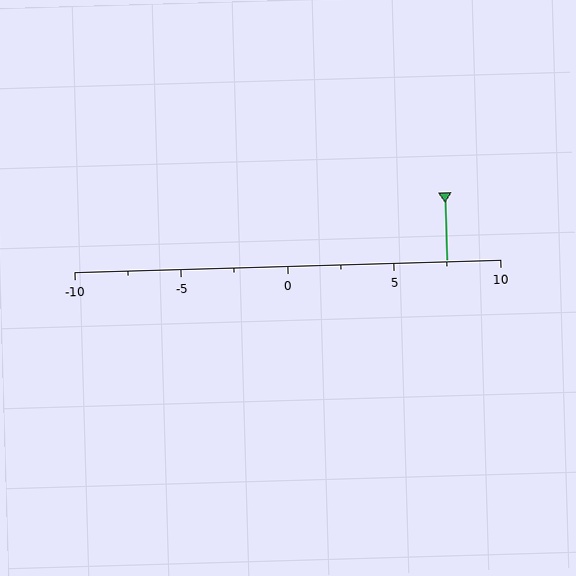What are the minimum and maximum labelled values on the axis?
The axis runs from -10 to 10.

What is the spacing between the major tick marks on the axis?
The major ticks are spaced 5 apart.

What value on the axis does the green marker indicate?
The marker indicates approximately 7.5.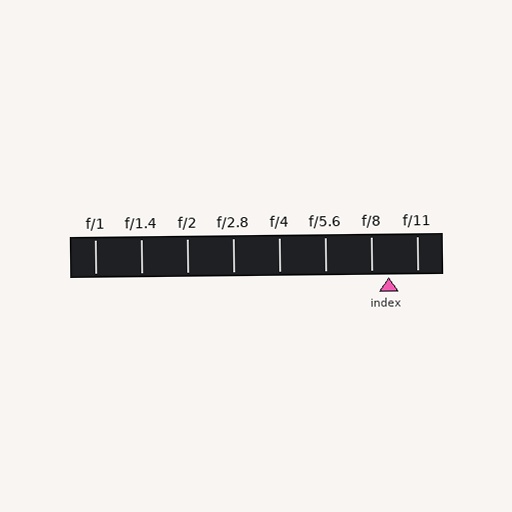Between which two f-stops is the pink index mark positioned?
The index mark is between f/8 and f/11.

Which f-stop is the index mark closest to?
The index mark is closest to f/8.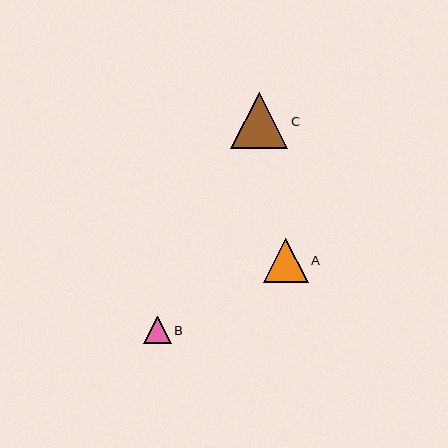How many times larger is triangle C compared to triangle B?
Triangle C is approximately 2.1 times the size of triangle B.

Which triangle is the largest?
Triangle C is the largest with a size of approximately 57 pixels.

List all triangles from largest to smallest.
From largest to smallest: C, A, B.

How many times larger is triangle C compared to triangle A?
Triangle C is approximately 1.3 times the size of triangle A.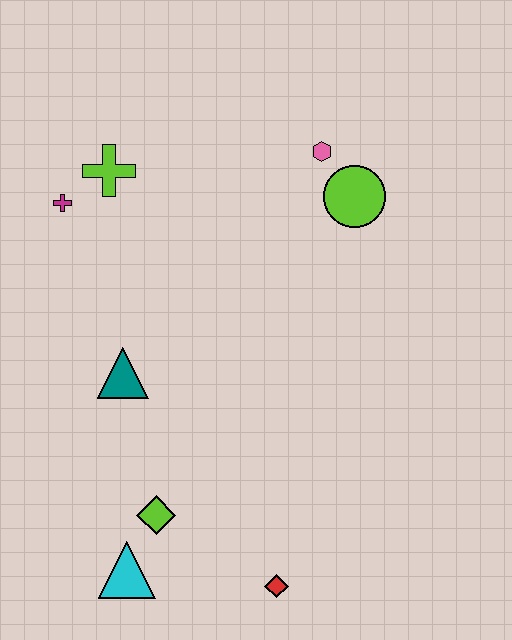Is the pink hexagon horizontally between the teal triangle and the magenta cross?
No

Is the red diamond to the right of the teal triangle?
Yes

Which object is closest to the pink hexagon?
The lime circle is closest to the pink hexagon.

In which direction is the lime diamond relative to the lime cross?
The lime diamond is below the lime cross.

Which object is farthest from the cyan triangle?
The pink hexagon is farthest from the cyan triangle.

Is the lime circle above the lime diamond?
Yes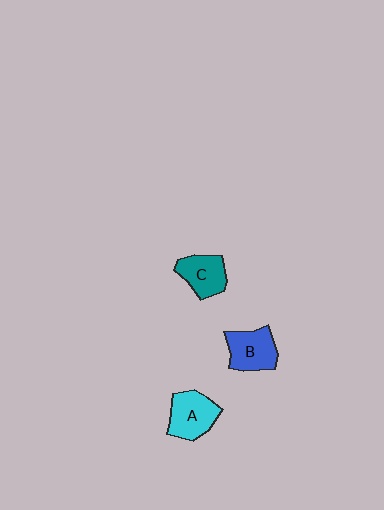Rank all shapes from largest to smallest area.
From largest to smallest: A (cyan), B (blue), C (teal).